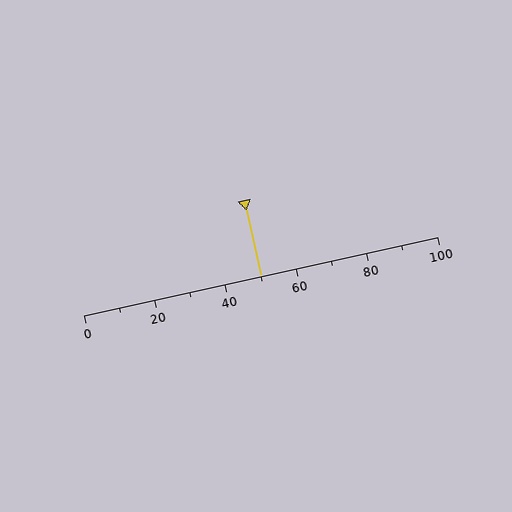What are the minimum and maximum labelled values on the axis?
The axis runs from 0 to 100.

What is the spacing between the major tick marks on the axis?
The major ticks are spaced 20 apart.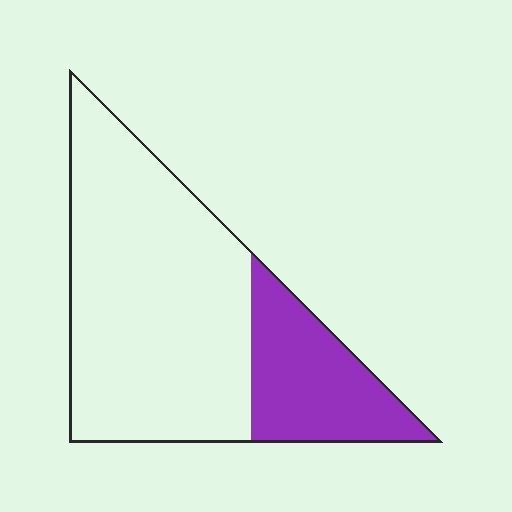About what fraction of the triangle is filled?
About one quarter (1/4).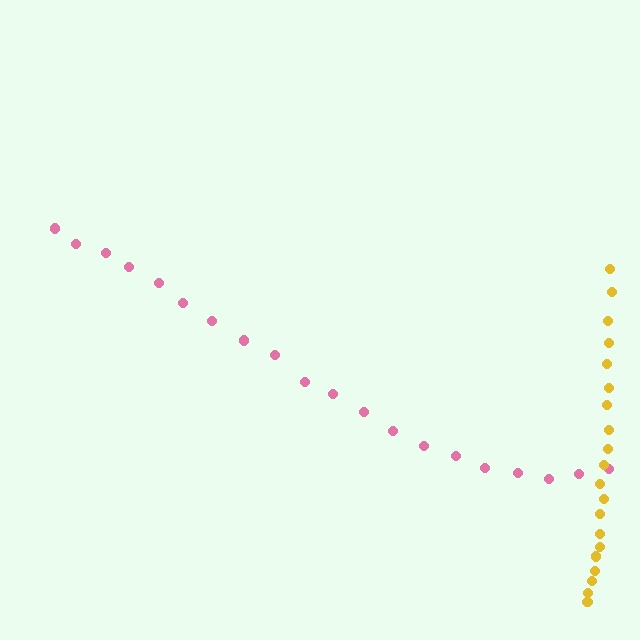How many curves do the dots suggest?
There are 2 distinct paths.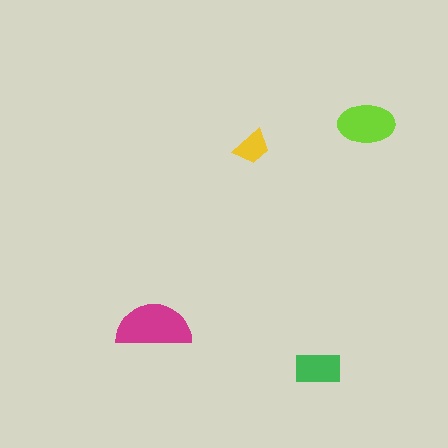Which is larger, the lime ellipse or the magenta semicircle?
The magenta semicircle.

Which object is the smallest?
The yellow trapezoid.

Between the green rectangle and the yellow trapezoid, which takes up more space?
The green rectangle.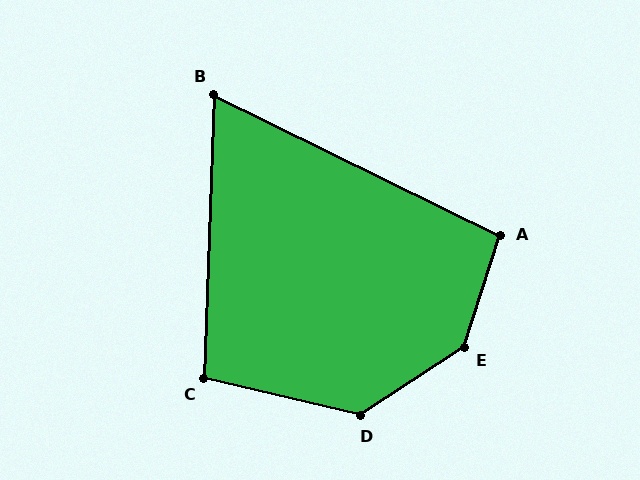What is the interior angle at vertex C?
Approximately 102 degrees (obtuse).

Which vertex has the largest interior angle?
E, at approximately 141 degrees.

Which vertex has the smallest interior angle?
B, at approximately 66 degrees.